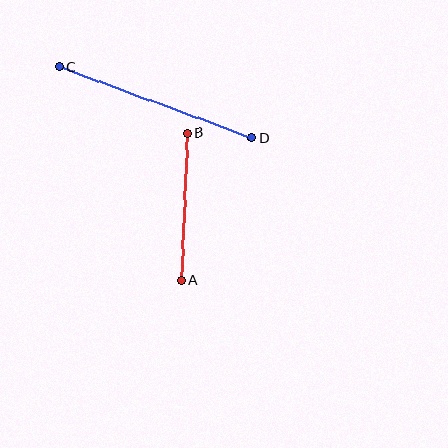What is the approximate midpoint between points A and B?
The midpoint is at approximately (184, 206) pixels.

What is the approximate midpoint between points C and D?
The midpoint is at approximately (156, 103) pixels.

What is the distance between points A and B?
The distance is approximately 147 pixels.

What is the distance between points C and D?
The distance is approximately 206 pixels.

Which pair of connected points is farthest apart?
Points C and D are farthest apart.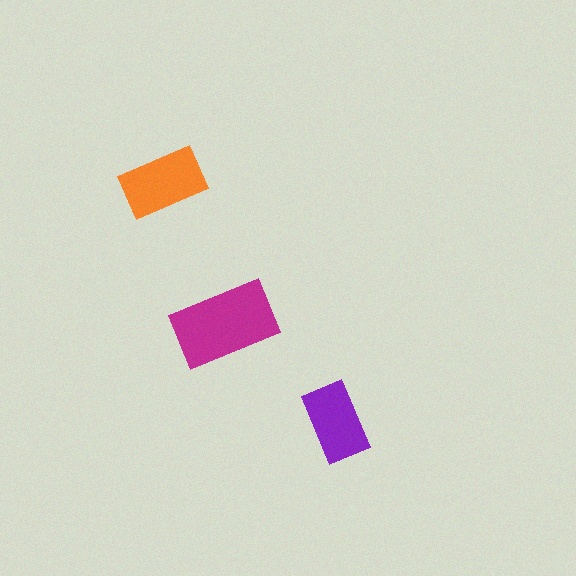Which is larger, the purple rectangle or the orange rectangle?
The orange one.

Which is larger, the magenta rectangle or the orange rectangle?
The magenta one.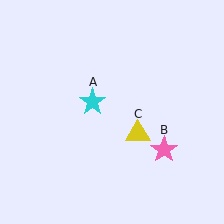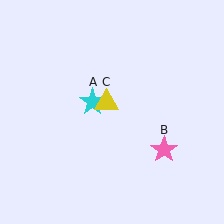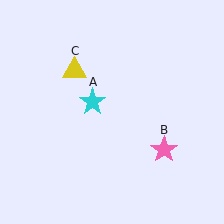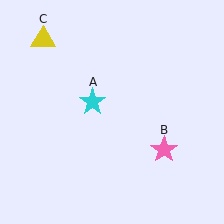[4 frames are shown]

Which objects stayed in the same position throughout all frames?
Cyan star (object A) and pink star (object B) remained stationary.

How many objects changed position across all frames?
1 object changed position: yellow triangle (object C).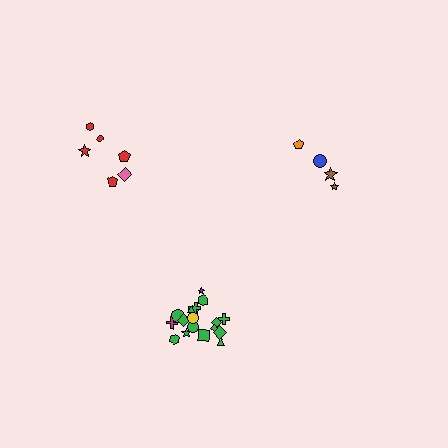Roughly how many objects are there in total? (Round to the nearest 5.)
Roughly 30 objects in total.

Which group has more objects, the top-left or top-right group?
The top-left group.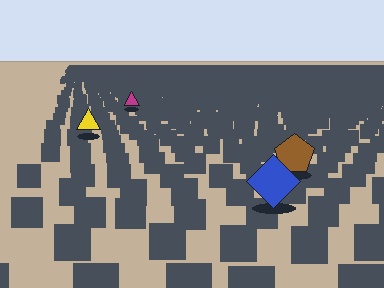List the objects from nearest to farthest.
From nearest to farthest: the blue diamond, the brown pentagon, the yellow triangle, the magenta triangle.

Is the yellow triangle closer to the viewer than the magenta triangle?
Yes. The yellow triangle is closer — you can tell from the texture gradient: the ground texture is coarser near it.